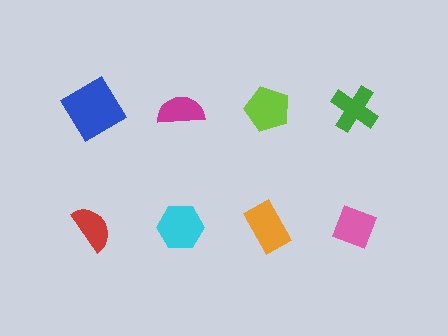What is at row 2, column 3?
An orange rectangle.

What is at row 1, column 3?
A lime pentagon.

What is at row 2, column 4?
A pink diamond.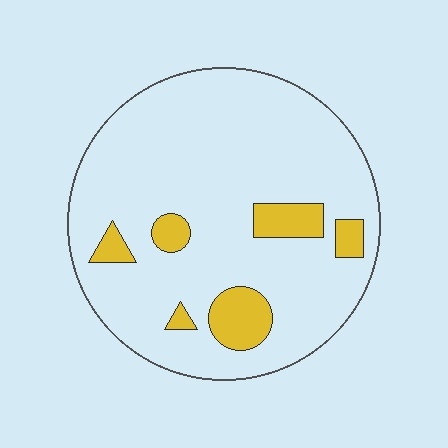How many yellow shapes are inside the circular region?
6.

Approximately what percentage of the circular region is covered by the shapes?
Approximately 15%.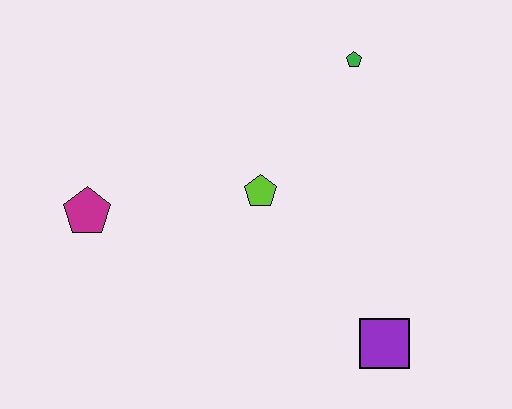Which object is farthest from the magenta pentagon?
The purple square is farthest from the magenta pentagon.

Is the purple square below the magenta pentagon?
Yes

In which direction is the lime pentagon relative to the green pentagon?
The lime pentagon is below the green pentagon.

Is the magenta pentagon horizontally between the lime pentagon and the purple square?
No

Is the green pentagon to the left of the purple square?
Yes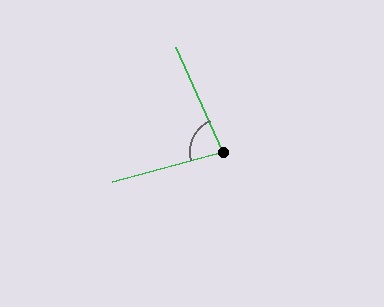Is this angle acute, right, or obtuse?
It is acute.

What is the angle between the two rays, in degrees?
Approximately 81 degrees.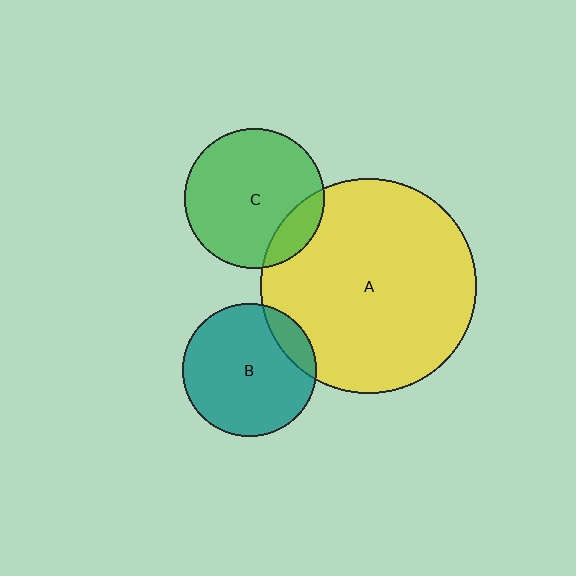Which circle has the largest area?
Circle A (yellow).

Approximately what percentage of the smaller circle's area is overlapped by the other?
Approximately 15%.